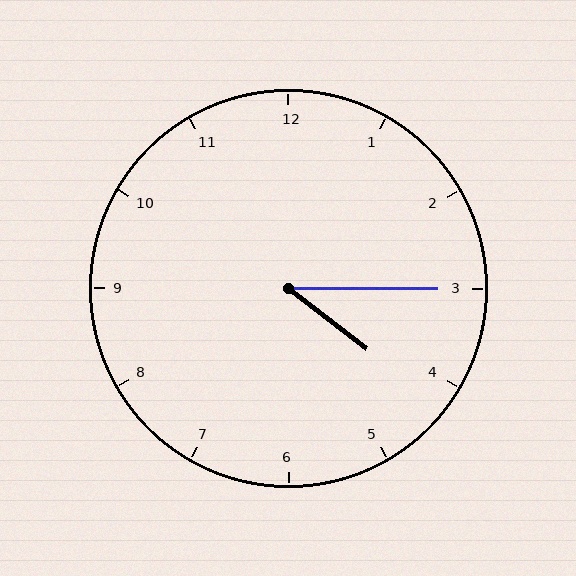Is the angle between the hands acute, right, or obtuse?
It is acute.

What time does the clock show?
4:15.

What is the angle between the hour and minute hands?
Approximately 38 degrees.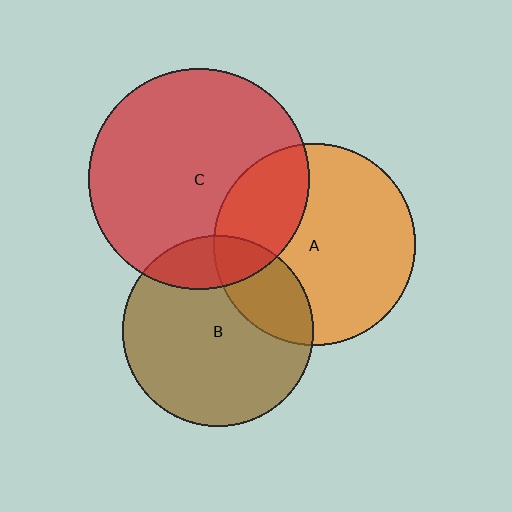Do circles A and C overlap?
Yes.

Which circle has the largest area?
Circle C (red).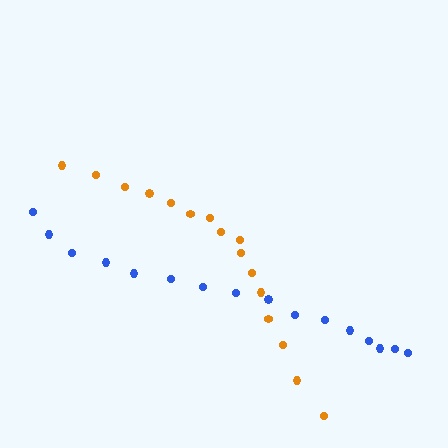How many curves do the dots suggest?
There are 2 distinct paths.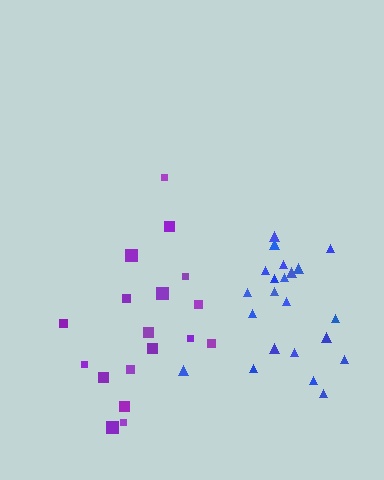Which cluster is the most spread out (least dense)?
Purple.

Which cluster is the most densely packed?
Blue.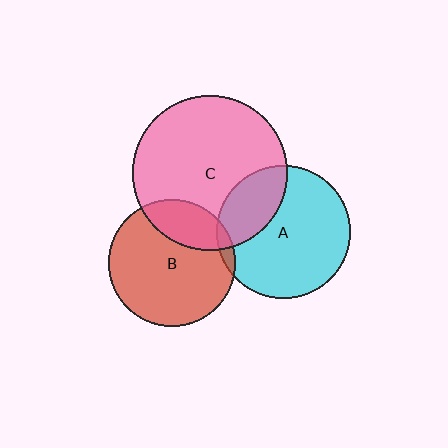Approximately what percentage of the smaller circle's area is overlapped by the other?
Approximately 25%.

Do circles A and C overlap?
Yes.